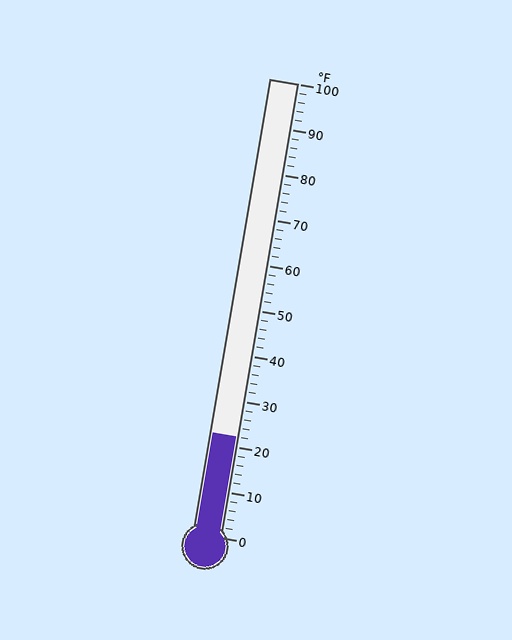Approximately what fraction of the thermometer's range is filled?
The thermometer is filled to approximately 20% of its range.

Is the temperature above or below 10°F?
The temperature is above 10°F.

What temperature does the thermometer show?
The thermometer shows approximately 22°F.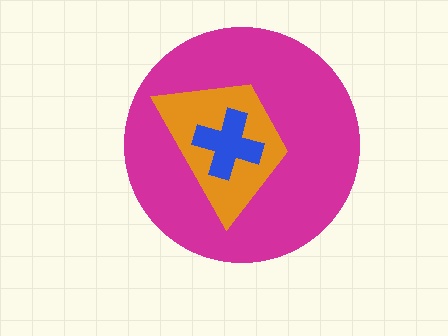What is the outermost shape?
The magenta circle.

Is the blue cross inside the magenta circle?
Yes.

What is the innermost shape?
The blue cross.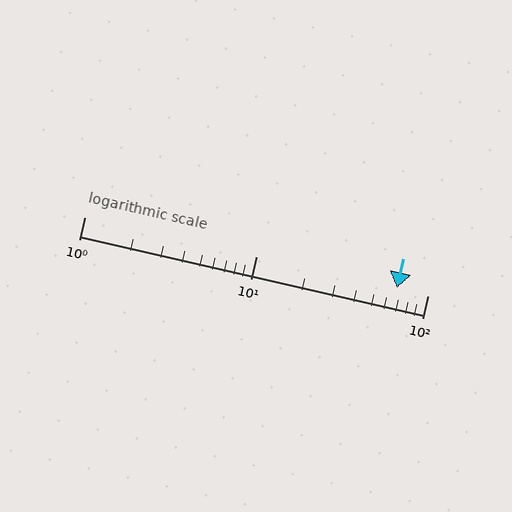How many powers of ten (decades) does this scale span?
The scale spans 2 decades, from 1 to 100.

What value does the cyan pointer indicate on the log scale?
The pointer indicates approximately 66.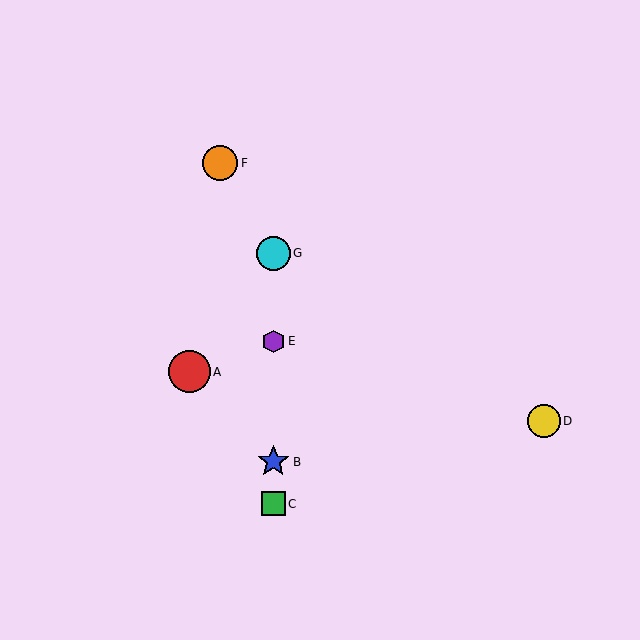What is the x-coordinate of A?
Object A is at x≈189.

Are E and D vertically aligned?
No, E is at x≈273 and D is at x≈544.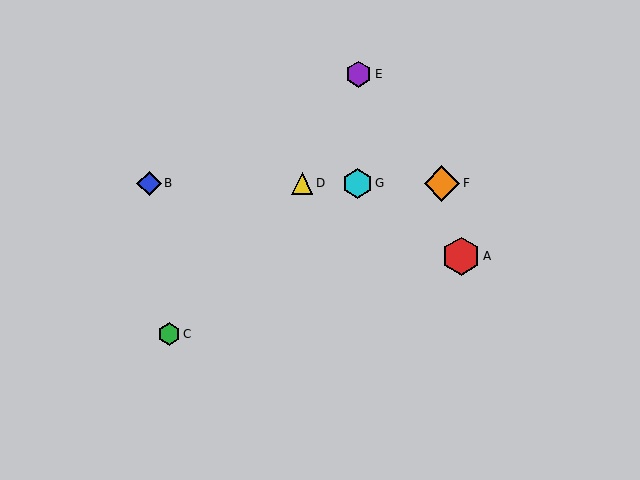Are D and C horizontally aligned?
No, D is at y≈183 and C is at y≈334.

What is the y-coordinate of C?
Object C is at y≈334.